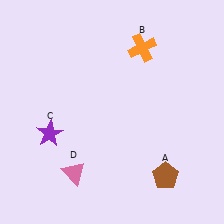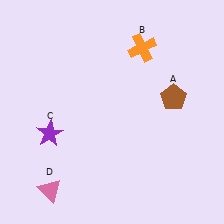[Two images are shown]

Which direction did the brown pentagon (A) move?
The brown pentagon (A) moved up.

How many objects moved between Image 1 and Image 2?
2 objects moved between the two images.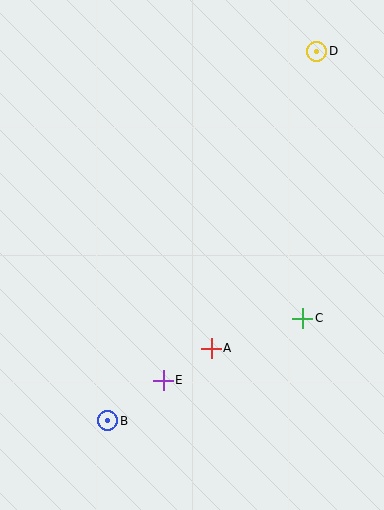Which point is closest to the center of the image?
Point A at (211, 348) is closest to the center.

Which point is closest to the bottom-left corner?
Point B is closest to the bottom-left corner.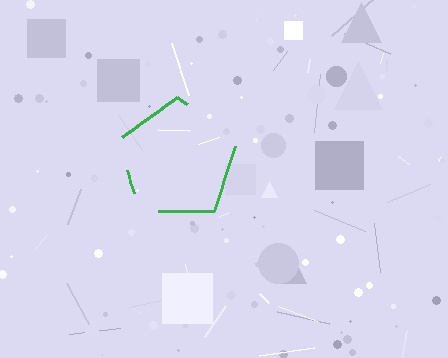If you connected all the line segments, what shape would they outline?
They would outline a pentagon.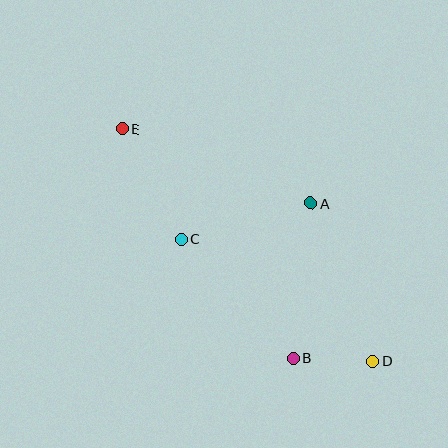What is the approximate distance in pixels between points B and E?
The distance between B and E is approximately 287 pixels.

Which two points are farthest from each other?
Points D and E are farthest from each other.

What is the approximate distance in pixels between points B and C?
The distance between B and C is approximately 164 pixels.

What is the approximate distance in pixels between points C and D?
The distance between C and D is approximately 228 pixels.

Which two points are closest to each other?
Points B and D are closest to each other.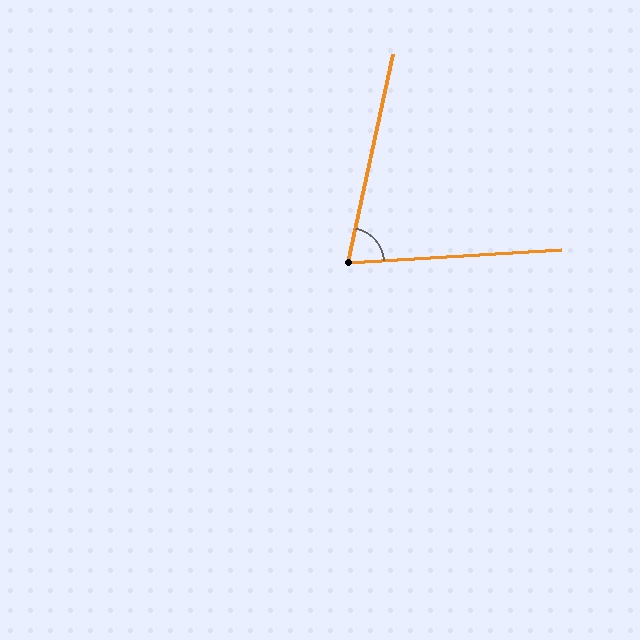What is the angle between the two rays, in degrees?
Approximately 74 degrees.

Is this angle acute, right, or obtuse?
It is acute.